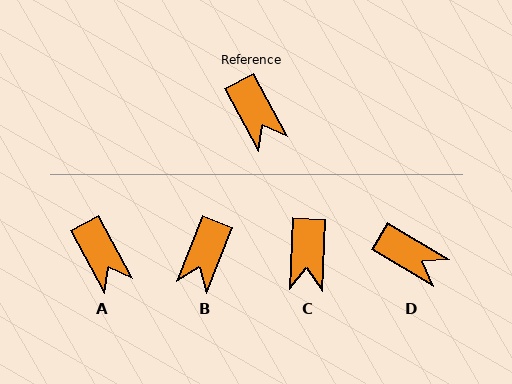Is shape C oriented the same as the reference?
No, it is off by about 31 degrees.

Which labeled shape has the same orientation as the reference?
A.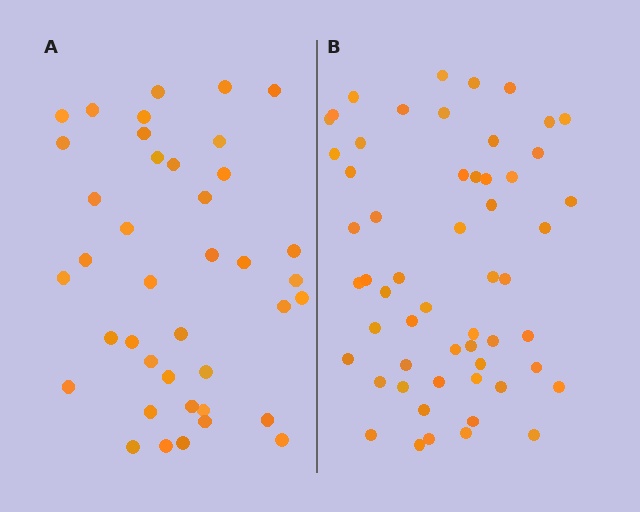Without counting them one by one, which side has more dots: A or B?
Region B (the right region) has more dots.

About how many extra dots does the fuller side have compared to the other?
Region B has approximately 15 more dots than region A.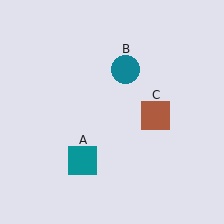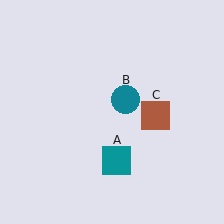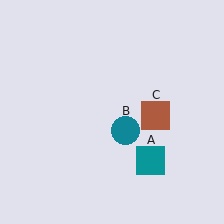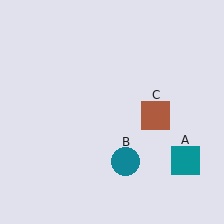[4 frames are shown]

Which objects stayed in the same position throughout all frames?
Brown square (object C) remained stationary.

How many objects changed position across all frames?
2 objects changed position: teal square (object A), teal circle (object B).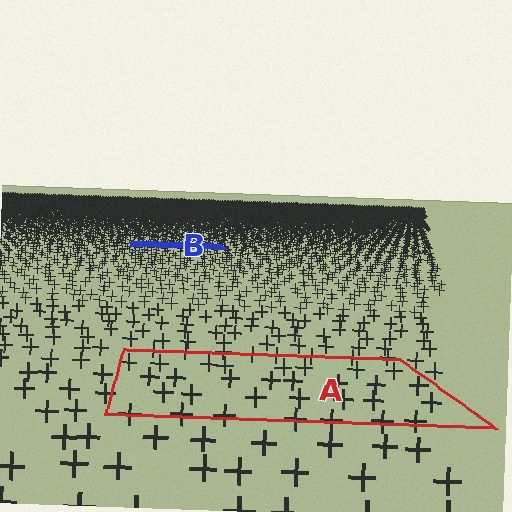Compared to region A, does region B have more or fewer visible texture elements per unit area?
Region B has more texture elements per unit area — they are packed more densely because it is farther away.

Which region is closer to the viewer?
Region A is closer. The texture elements there are larger and more spread out.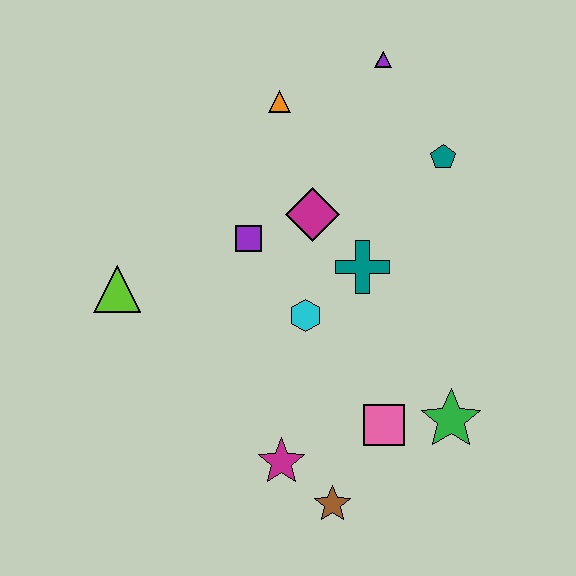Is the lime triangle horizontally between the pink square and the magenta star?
No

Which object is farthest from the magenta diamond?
The brown star is farthest from the magenta diamond.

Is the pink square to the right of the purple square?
Yes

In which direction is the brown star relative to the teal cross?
The brown star is below the teal cross.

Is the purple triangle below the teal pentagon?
No